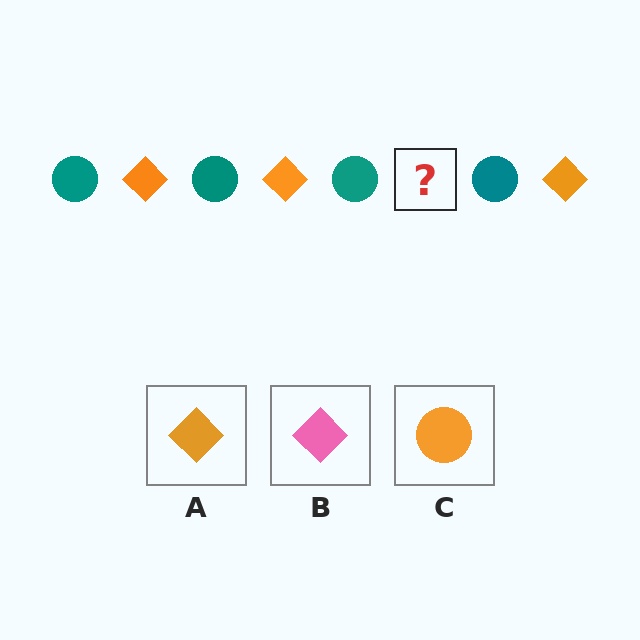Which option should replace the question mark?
Option A.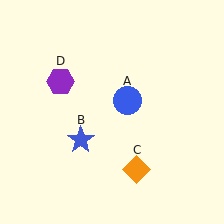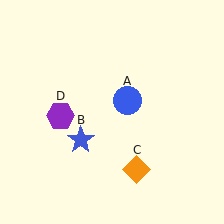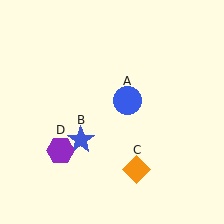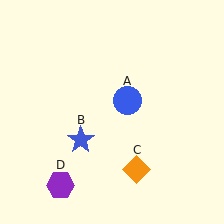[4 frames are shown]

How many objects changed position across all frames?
1 object changed position: purple hexagon (object D).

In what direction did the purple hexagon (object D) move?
The purple hexagon (object D) moved down.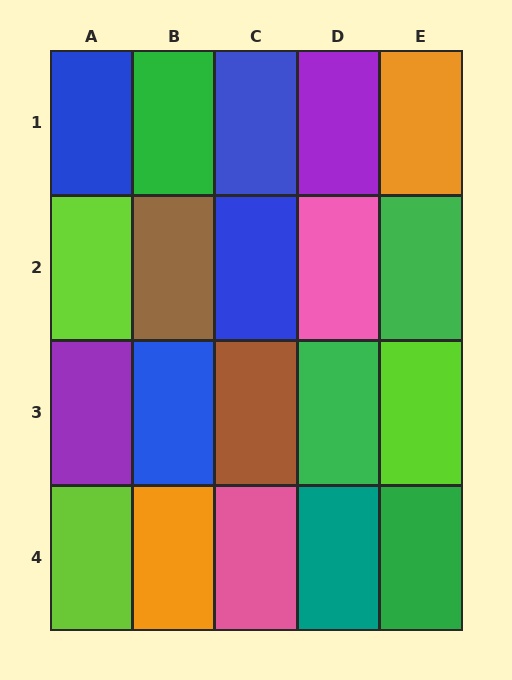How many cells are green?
4 cells are green.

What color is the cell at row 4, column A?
Lime.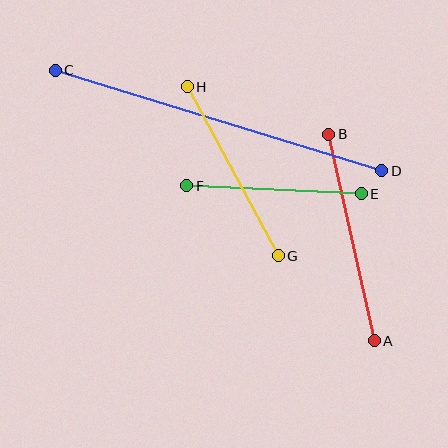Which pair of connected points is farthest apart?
Points C and D are farthest apart.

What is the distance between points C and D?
The distance is approximately 342 pixels.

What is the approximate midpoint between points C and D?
The midpoint is at approximately (218, 121) pixels.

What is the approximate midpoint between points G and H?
The midpoint is at approximately (233, 171) pixels.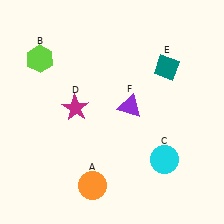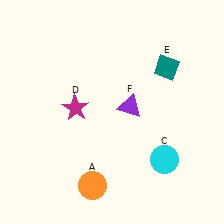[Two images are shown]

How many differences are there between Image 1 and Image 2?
There is 1 difference between the two images.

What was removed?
The lime hexagon (B) was removed in Image 2.